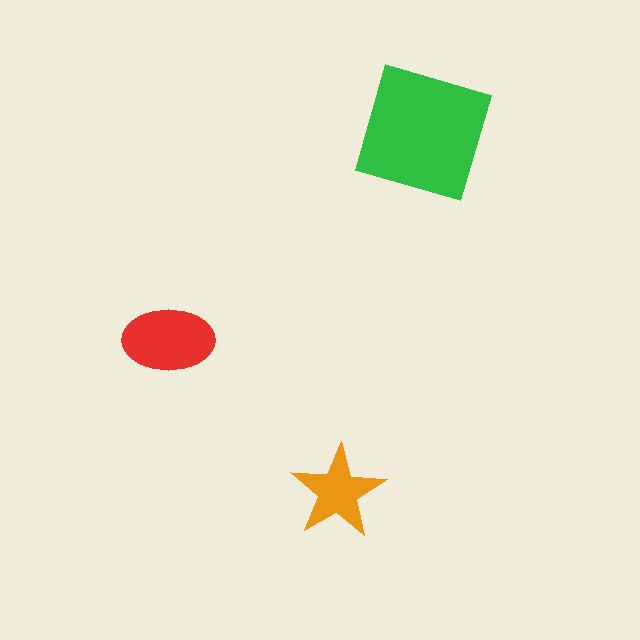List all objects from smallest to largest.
The orange star, the red ellipse, the green square.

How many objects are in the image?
There are 3 objects in the image.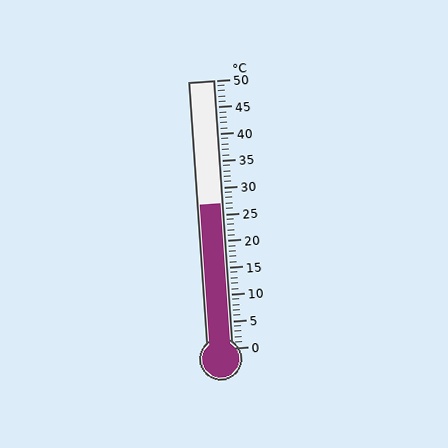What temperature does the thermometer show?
The thermometer shows approximately 27°C.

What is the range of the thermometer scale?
The thermometer scale ranges from 0°C to 50°C.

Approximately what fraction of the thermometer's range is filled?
The thermometer is filled to approximately 55% of its range.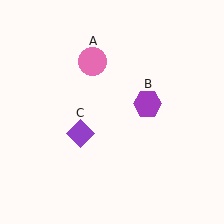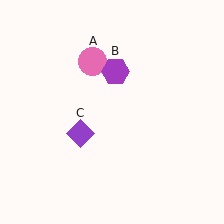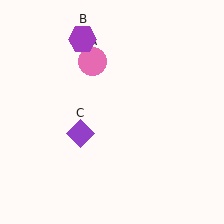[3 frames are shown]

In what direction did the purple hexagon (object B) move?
The purple hexagon (object B) moved up and to the left.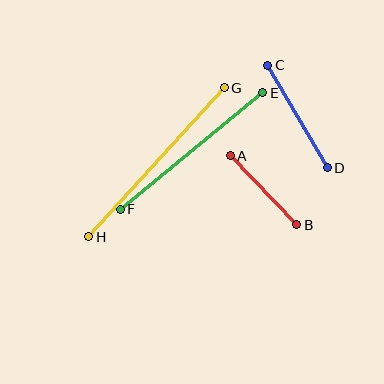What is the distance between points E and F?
The distance is approximately 184 pixels.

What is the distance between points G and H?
The distance is approximately 201 pixels.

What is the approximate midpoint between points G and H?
The midpoint is at approximately (156, 162) pixels.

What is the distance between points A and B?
The distance is approximately 96 pixels.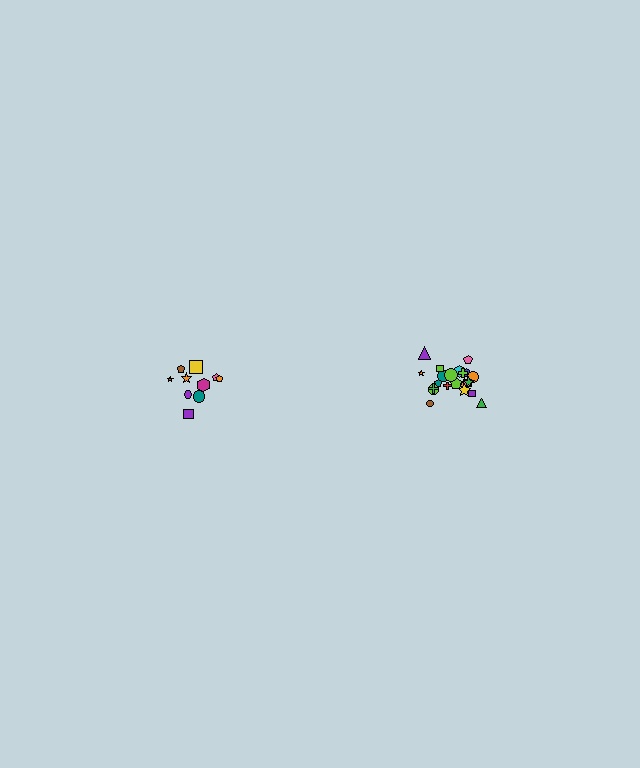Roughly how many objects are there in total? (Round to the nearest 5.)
Roughly 30 objects in total.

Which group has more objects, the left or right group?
The right group.